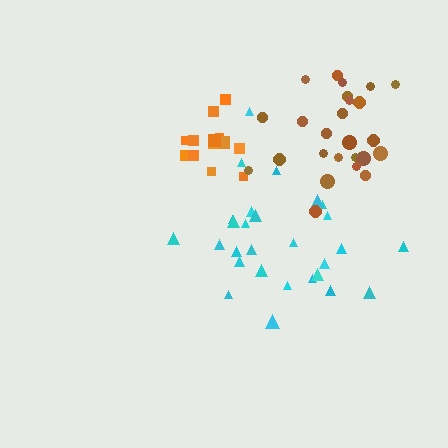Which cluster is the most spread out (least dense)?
Cyan.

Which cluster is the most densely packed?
Brown.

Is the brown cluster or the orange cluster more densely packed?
Brown.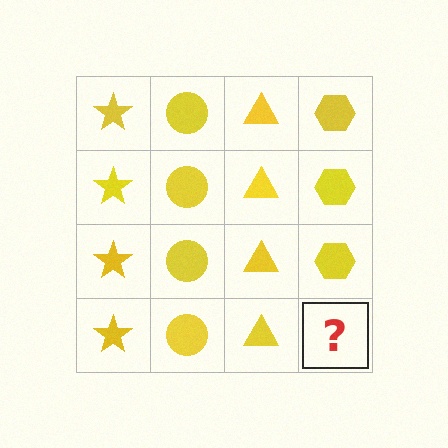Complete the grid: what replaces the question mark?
The question mark should be replaced with a yellow hexagon.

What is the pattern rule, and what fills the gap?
The rule is that each column has a consistent shape. The gap should be filled with a yellow hexagon.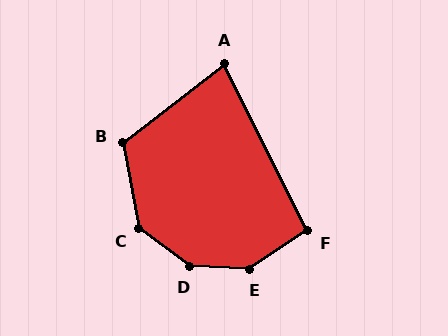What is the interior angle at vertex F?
Approximately 97 degrees (obtuse).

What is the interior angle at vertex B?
Approximately 117 degrees (obtuse).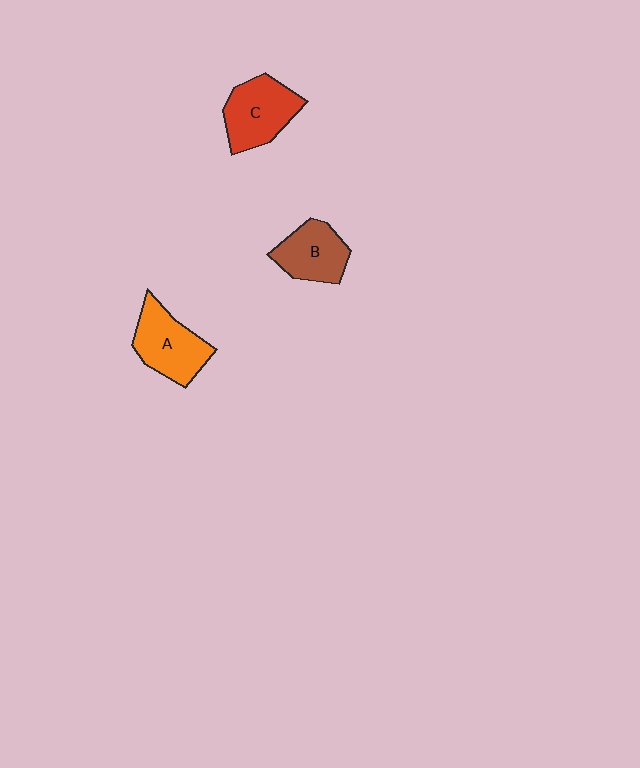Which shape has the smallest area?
Shape B (brown).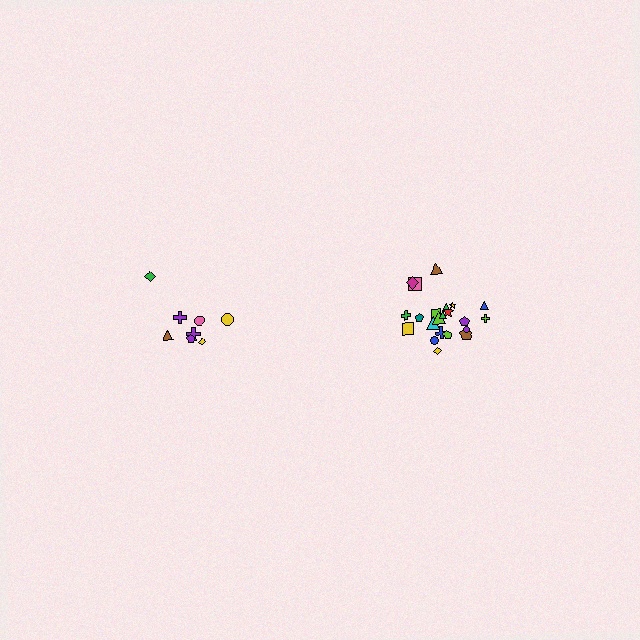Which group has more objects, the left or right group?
The right group.